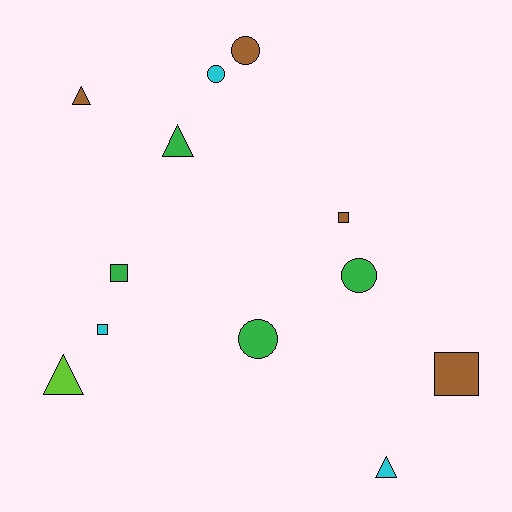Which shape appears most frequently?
Circle, with 4 objects.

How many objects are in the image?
There are 12 objects.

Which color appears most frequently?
Green, with 4 objects.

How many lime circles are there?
There are no lime circles.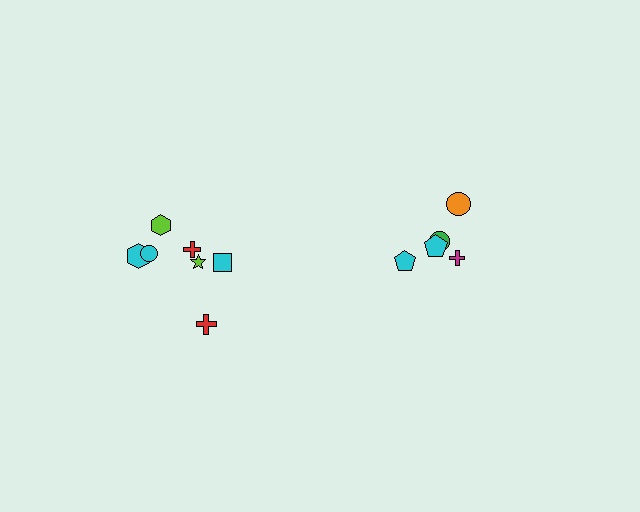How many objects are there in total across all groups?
There are 12 objects.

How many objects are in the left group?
There are 7 objects.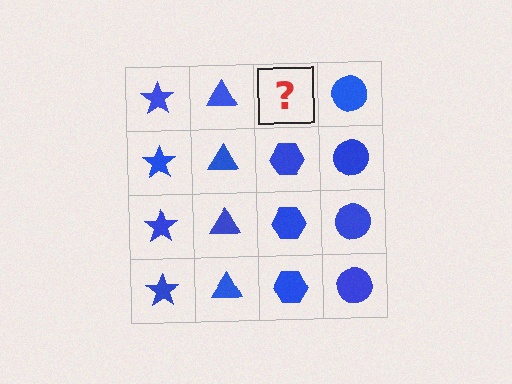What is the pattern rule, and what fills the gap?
The rule is that each column has a consistent shape. The gap should be filled with a blue hexagon.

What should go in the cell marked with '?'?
The missing cell should contain a blue hexagon.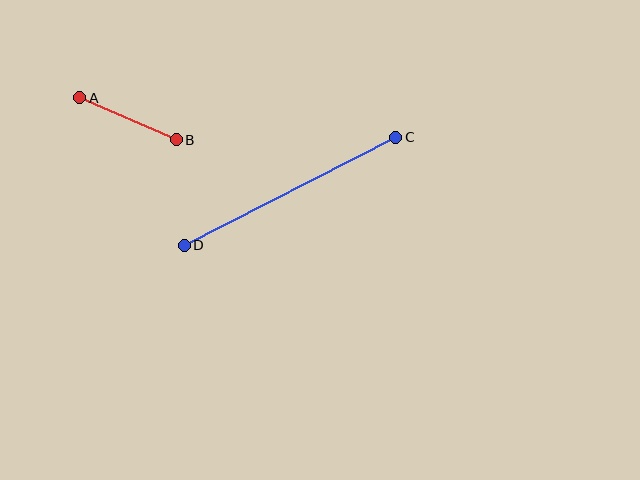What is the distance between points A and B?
The distance is approximately 105 pixels.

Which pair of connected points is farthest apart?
Points C and D are farthest apart.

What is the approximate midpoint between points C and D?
The midpoint is at approximately (290, 191) pixels.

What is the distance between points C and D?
The distance is approximately 238 pixels.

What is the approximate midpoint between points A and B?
The midpoint is at approximately (128, 119) pixels.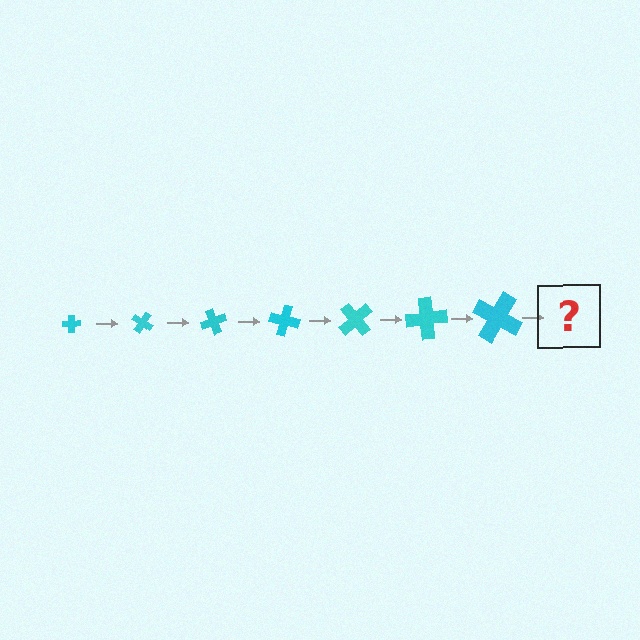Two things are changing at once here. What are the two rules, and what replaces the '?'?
The two rules are that the cross grows larger each step and it rotates 35 degrees each step. The '?' should be a cross, larger than the previous one and rotated 245 degrees from the start.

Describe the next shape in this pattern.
It should be a cross, larger than the previous one and rotated 245 degrees from the start.